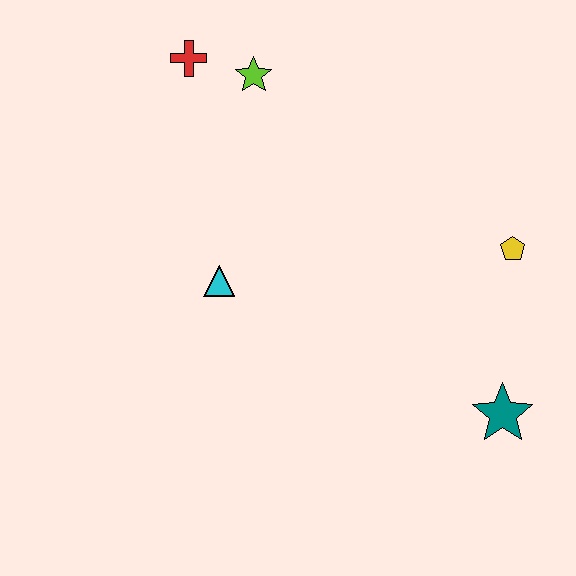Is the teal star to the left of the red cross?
No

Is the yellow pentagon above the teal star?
Yes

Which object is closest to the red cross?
The lime star is closest to the red cross.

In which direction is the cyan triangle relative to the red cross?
The cyan triangle is below the red cross.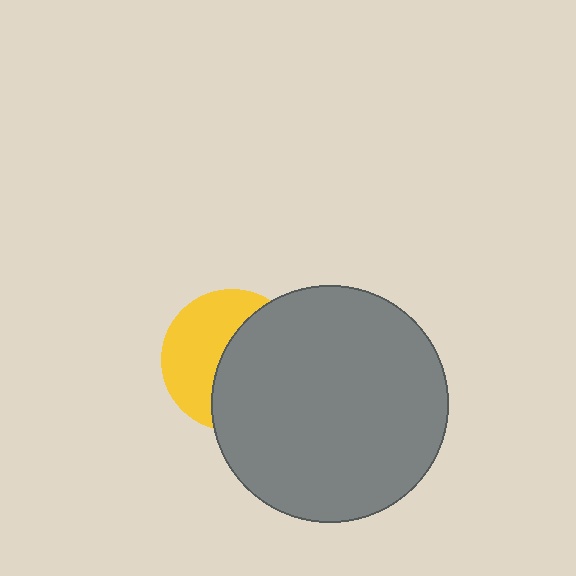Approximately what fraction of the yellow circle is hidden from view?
Roughly 54% of the yellow circle is hidden behind the gray circle.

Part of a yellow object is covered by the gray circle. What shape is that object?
It is a circle.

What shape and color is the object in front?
The object in front is a gray circle.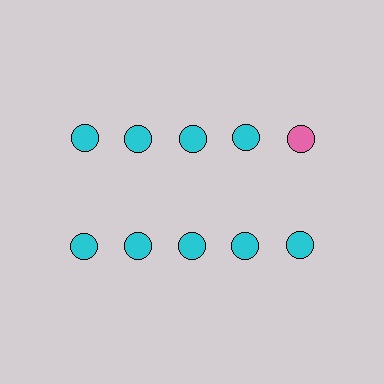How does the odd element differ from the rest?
It has a different color: pink instead of cyan.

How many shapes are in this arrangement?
There are 10 shapes arranged in a grid pattern.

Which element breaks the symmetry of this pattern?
The pink circle in the top row, rightmost column breaks the symmetry. All other shapes are cyan circles.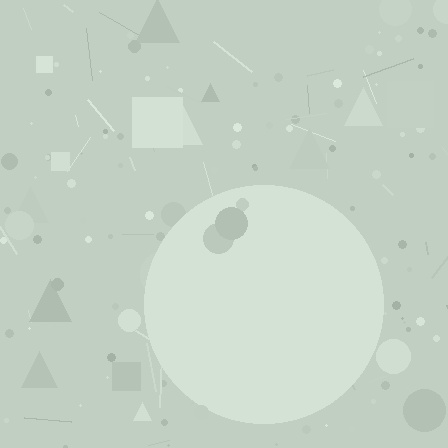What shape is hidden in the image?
A circle is hidden in the image.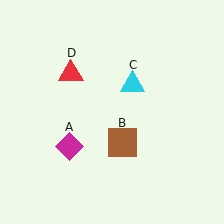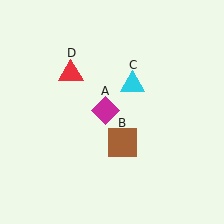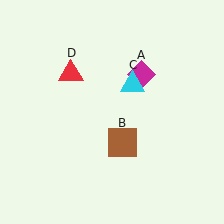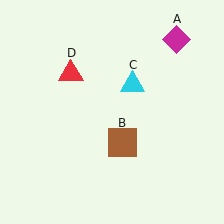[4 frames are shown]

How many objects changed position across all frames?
1 object changed position: magenta diamond (object A).